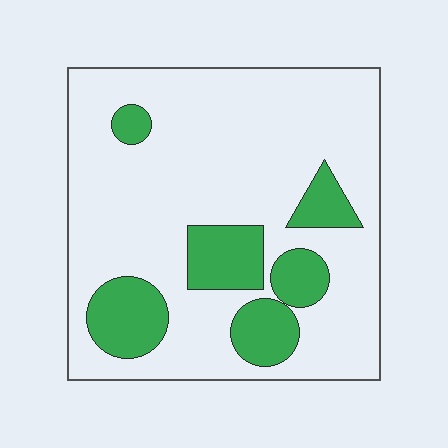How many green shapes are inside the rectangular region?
6.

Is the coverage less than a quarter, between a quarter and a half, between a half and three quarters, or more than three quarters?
Less than a quarter.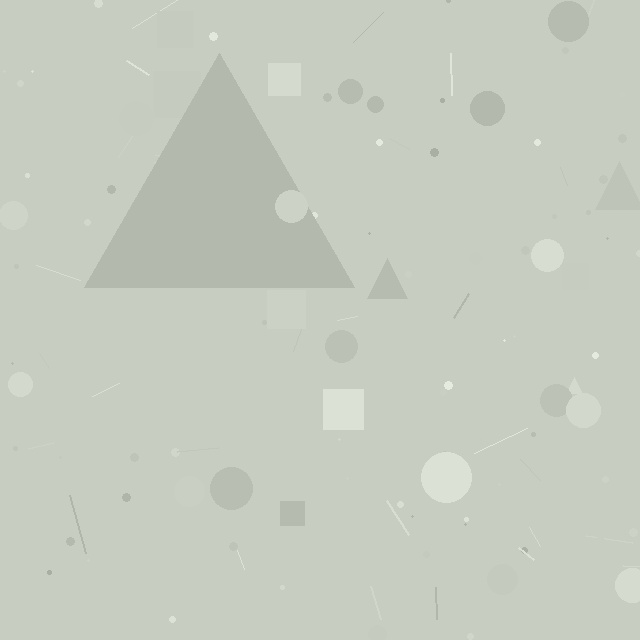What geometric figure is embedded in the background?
A triangle is embedded in the background.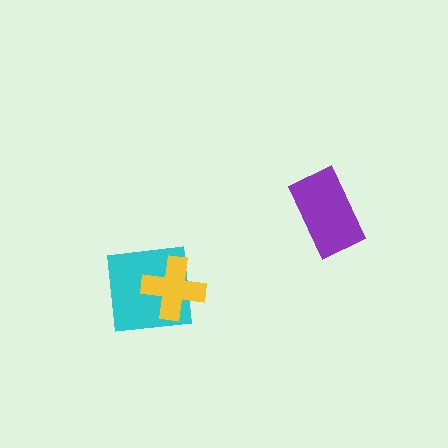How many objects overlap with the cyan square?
1 object overlaps with the cyan square.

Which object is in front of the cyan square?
The yellow cross is in front of the cyan square.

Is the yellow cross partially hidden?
No, no other shape covers it.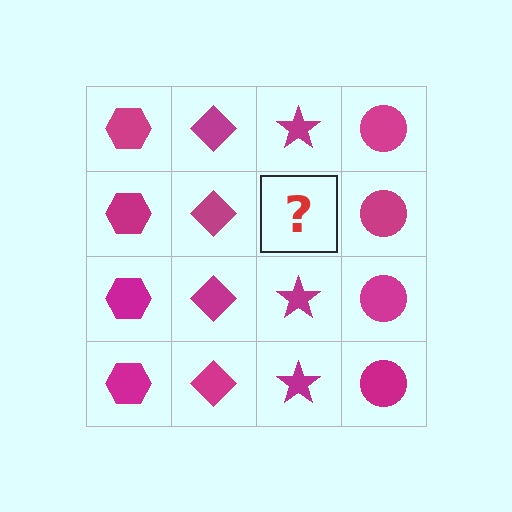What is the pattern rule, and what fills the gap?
The rule is that each column has a consistent shape. The gap should be filled with a magenta star.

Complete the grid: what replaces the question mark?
The question mark should be replaced with a magenta star.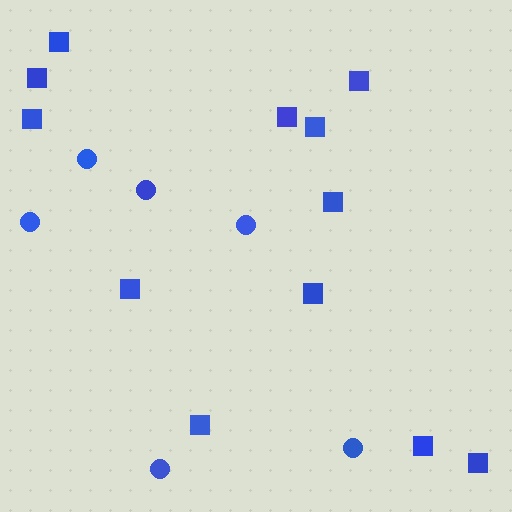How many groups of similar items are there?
There are 2 groups: one group of circles (6) and one group of squares (12).